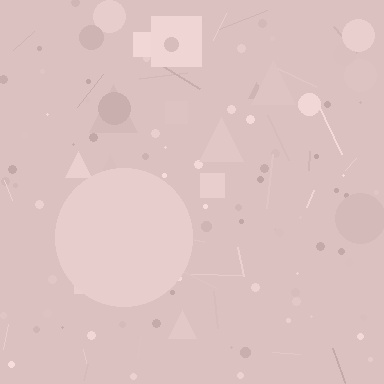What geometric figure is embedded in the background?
A circle is embedded in the background.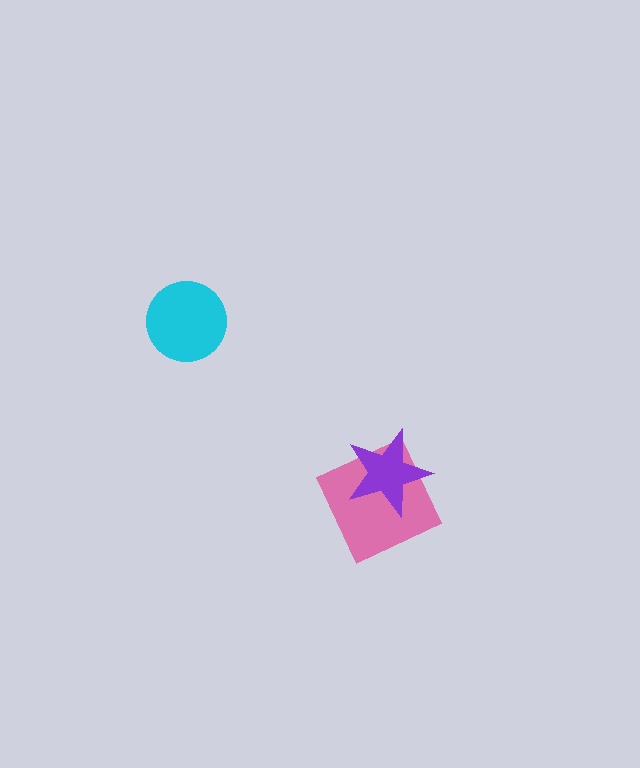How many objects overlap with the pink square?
1 object overlaps with the pink square.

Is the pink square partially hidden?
Yes, it is partially covered by another shape.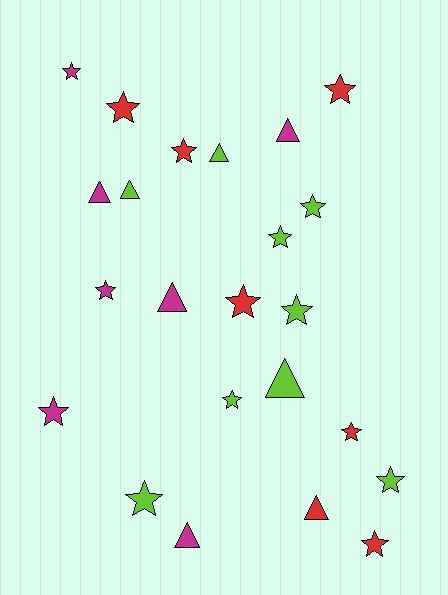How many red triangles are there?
There is 1 red triangle.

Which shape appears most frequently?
Star, with 15 objects.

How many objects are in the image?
There are 23 objects.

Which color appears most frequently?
Lime, with 9 objects.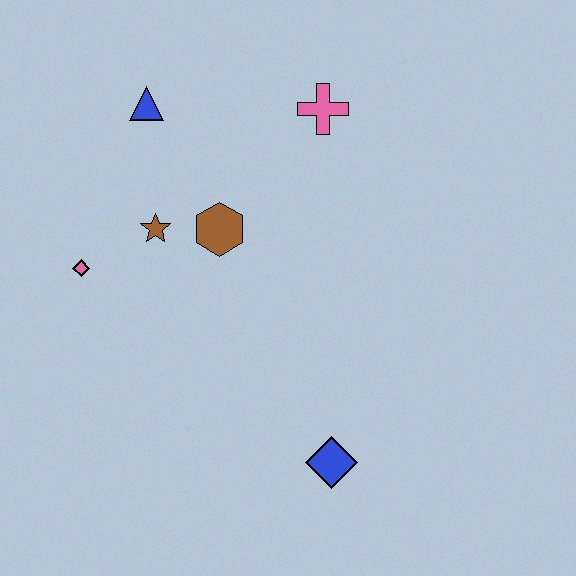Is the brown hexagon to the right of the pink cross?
No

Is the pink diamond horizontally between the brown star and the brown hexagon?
No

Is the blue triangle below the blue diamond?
No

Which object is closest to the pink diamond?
The brown star is closest to the pink diamond.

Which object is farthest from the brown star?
The blue diamond is farthest from the brown star.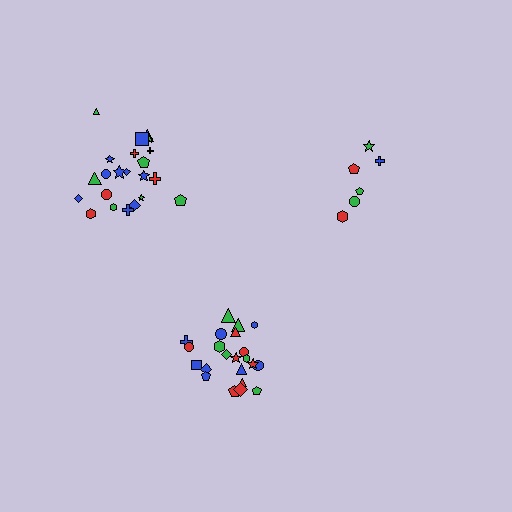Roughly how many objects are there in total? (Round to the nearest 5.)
Roughly 50 objects in total.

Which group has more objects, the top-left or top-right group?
The top-left group.